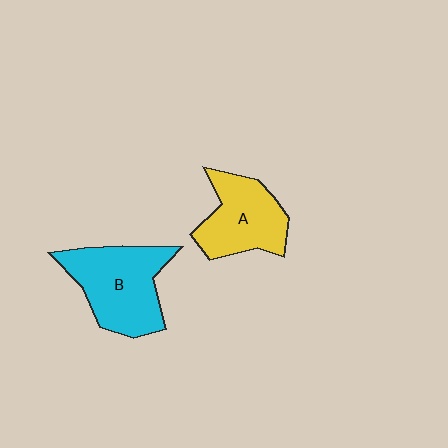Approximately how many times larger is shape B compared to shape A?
Approximately 1.3 times.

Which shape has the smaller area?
Shape A (yellow).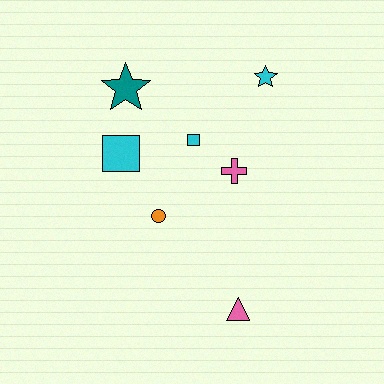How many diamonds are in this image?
There are no diamonds.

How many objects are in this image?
There are 7 objects.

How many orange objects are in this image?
There is 1 orange object.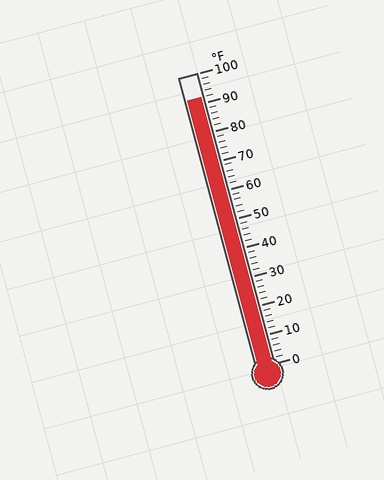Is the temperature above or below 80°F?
The temperature is above 80°F.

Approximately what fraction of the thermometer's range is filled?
The thermometer is filled to approximately 90% of its range.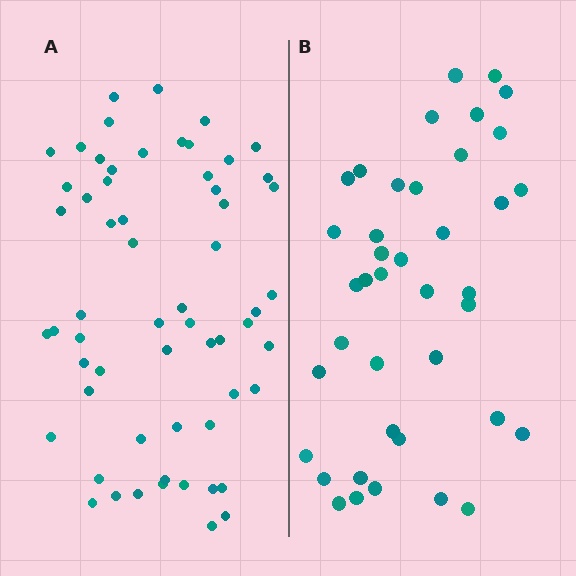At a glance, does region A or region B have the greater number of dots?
Region A (the left region) has more dots.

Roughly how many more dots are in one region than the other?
Region A has approximately 20 more dots than region B.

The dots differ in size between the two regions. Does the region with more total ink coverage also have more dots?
No. Region B has more total ink coverage because its dots are larger, but region A actually contains more individual dots. Total area can be misleading — the number of items is what matters here.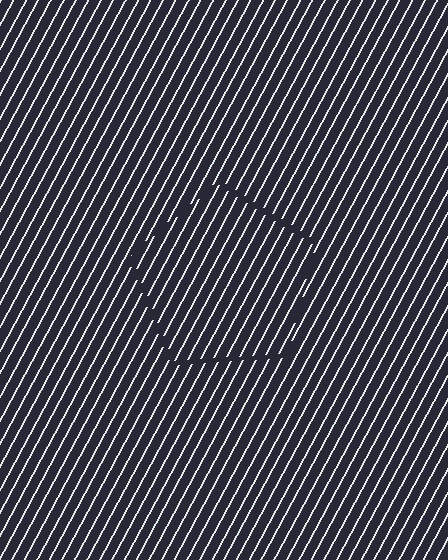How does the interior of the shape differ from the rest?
The interior of the shape contains the same grating, shifted by half a period — the contour is defined by the phase discontinuity where line-ends from the inner and outer gratings abut.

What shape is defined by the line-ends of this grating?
An illusory pentagon. The interior of the shape contains the same grating, shifted by half a period — the contour is defined by the phase discontinuity where line-ends from the inner and outer gratings abut.